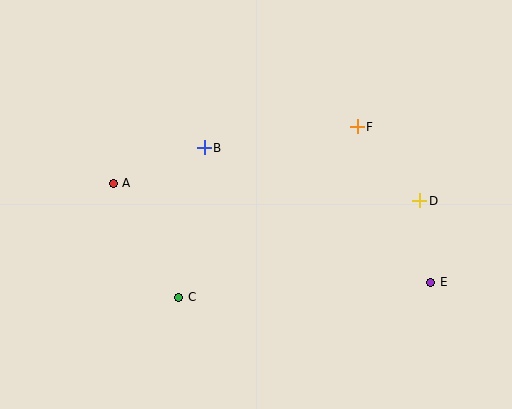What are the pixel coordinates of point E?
Point E is at (431, 282).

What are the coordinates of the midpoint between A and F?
The midpoint between A and F is at (235, 155).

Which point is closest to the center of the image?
Point B at (204, 148) is closest to the center.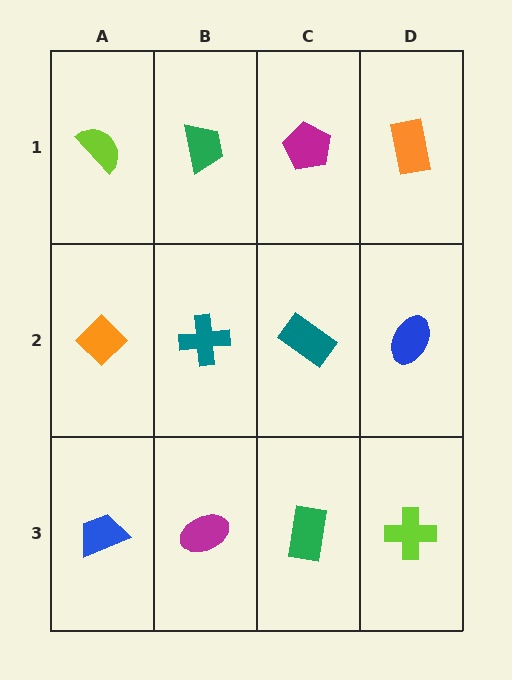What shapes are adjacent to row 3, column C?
A teal rectangle (row 2, column C), a magenta ellipse (row 3, column B), a lime cross (row 3, column D).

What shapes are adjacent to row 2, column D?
An orange rectangle (row 1, column D), a lime cross (row 3, column D), a teal rectangle (row 2, column C).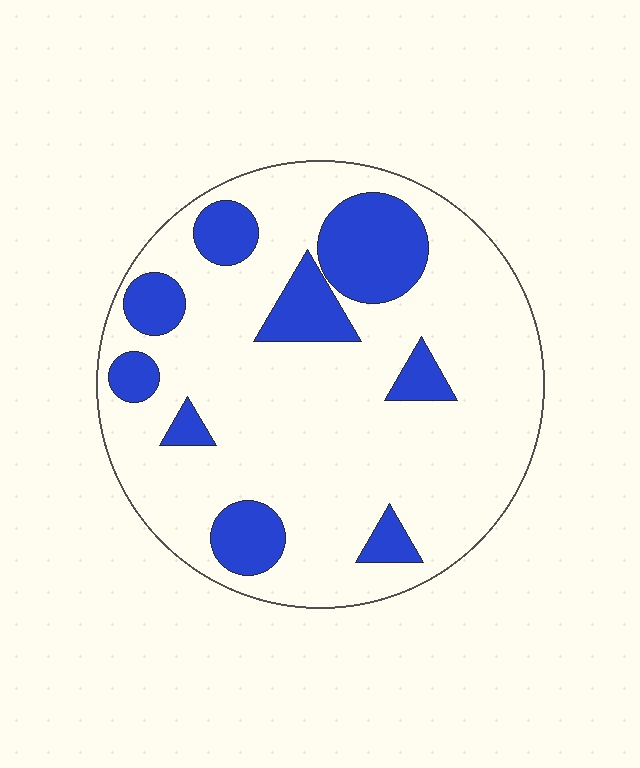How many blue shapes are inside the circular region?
9.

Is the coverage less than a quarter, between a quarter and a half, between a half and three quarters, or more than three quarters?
Less than a quarter.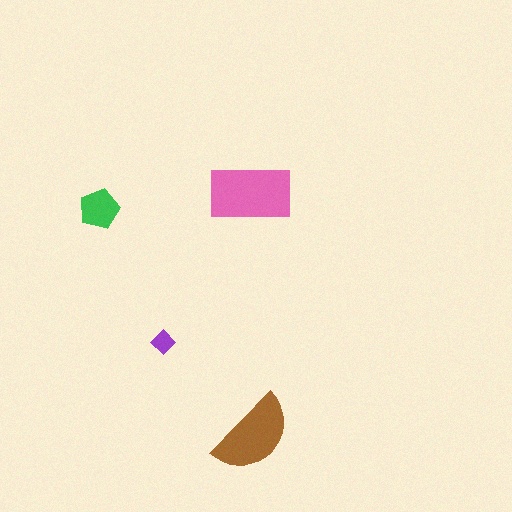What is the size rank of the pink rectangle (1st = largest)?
1st.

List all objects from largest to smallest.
The pink rectangle, the brown semicircle, the green pentagon, the purple diamond.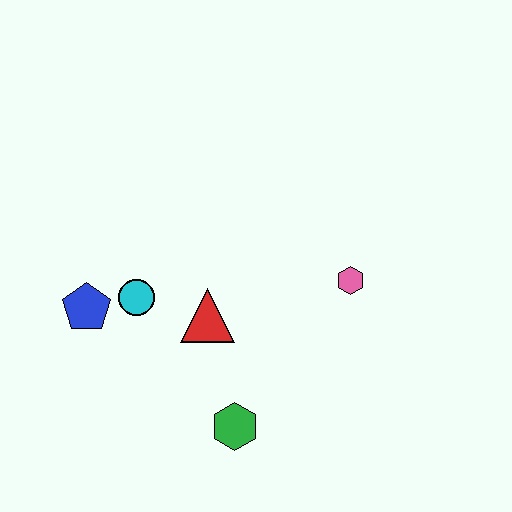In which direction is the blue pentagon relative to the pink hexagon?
The blue pentagon is to the left of the pink hexagon.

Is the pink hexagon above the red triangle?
Yes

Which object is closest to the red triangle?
The cyan circle is closest to the red triangle.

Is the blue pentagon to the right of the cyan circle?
No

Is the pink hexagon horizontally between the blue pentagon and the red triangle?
No